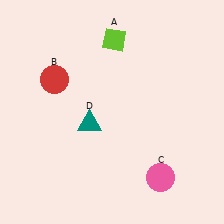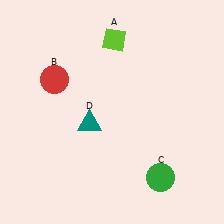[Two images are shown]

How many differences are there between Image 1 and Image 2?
There is 1 difference between the two images.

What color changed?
The circle (C) changed from pink in Image 1 to green in Image 2.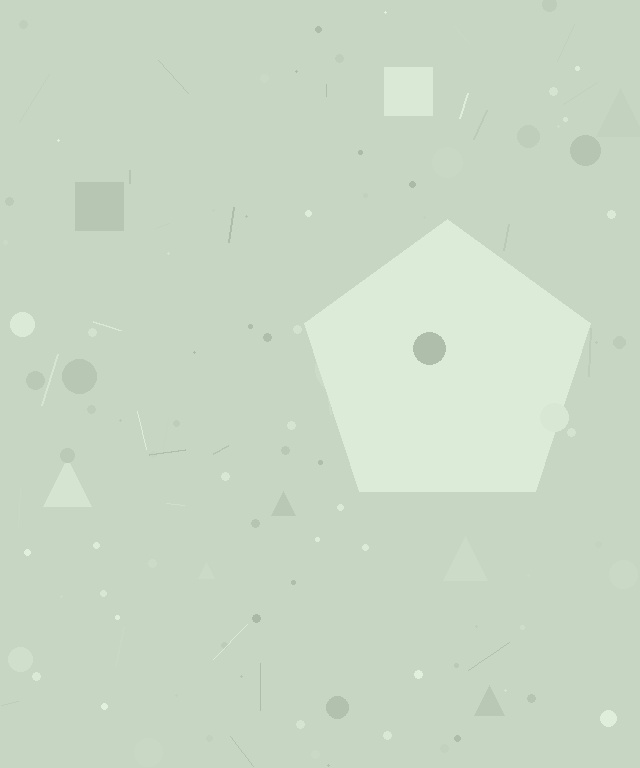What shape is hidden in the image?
A pentagon is hidden in the image.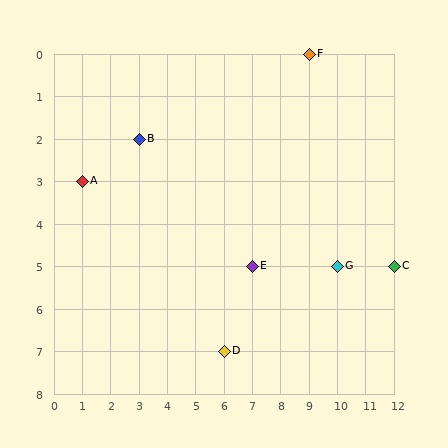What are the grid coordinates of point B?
Point B is at grid coordinates (3, 2).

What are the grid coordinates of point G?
Point G is at grid coordinates (10, 5).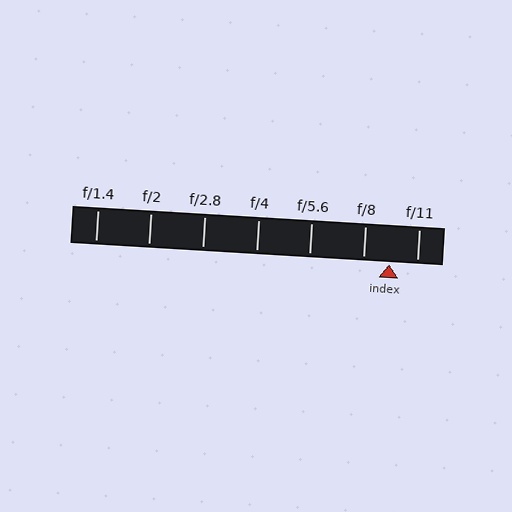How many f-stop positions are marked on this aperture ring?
There are 7 f-stop positions marked.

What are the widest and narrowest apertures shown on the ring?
The widest aperture shown is f/1.4 and the narrowest is f/11.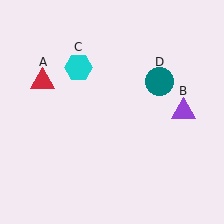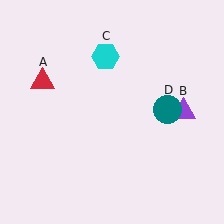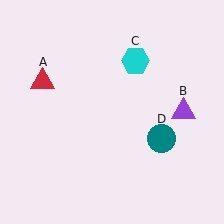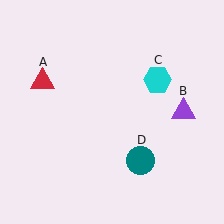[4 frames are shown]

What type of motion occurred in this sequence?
The cyan hexagon (object C), teal circle (object D) rotated clockwise around the center of the scene.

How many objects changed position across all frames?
2 objects changed position: cyan hexagon (object C), teal circle (object D).